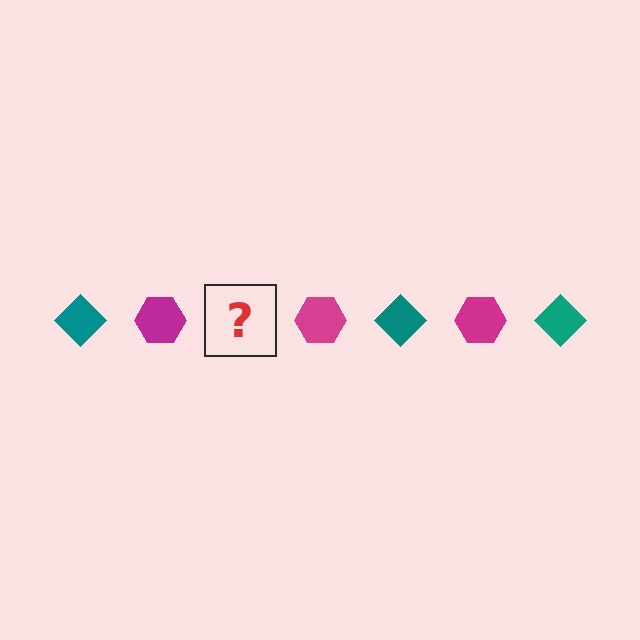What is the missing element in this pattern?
The missing element is a teal diamond.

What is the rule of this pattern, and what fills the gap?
The rule is that the pattern alternates between teal diamond and magenta hexagon. The gap should be filled with a teal diamond.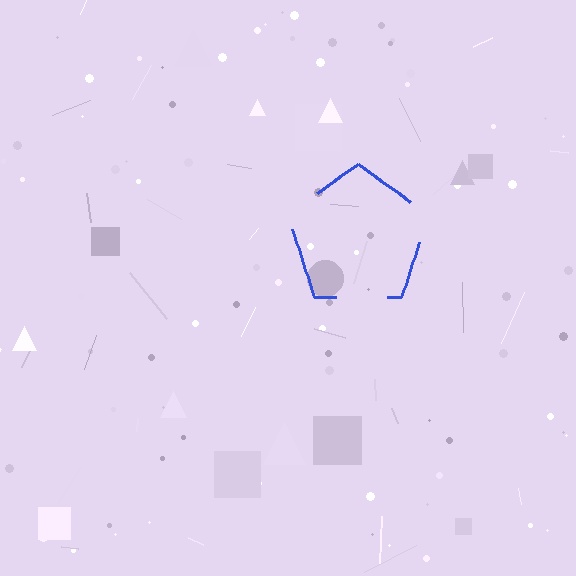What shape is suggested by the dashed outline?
The dashed outline suggests a pentagon.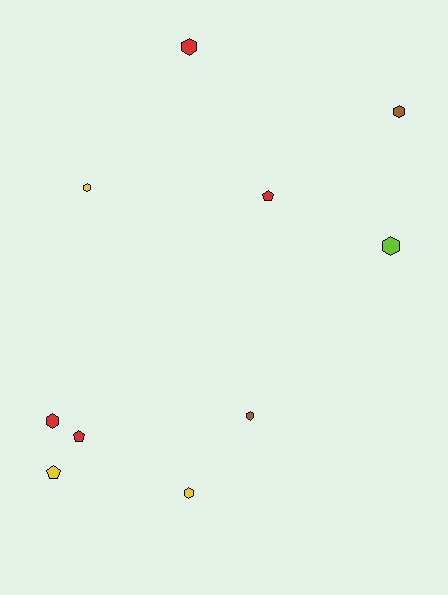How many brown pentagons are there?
There are no brown pentagons.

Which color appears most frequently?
Red, with 4 objects.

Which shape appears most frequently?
Hexagon, with 7 objects.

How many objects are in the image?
There are 10 objects.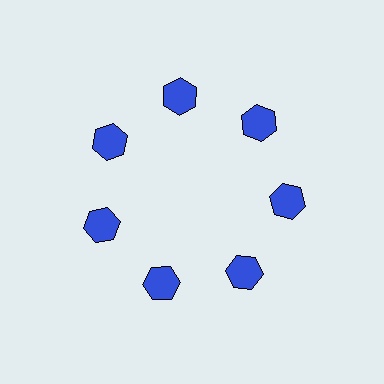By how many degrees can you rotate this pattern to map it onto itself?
The pattern maps onto itself every 51 degrees of rotation.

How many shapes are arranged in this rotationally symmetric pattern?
There are 7 shapes, arranged in 7 groups of 1.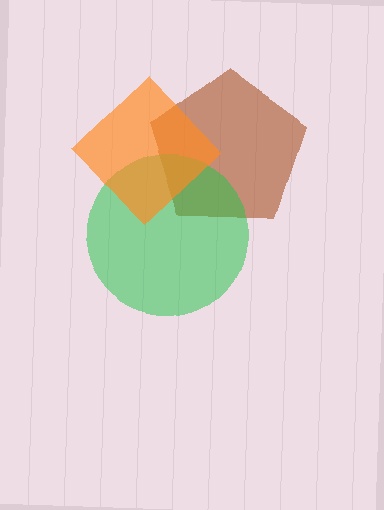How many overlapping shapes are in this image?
There are 3 overlapping shapes in the image.